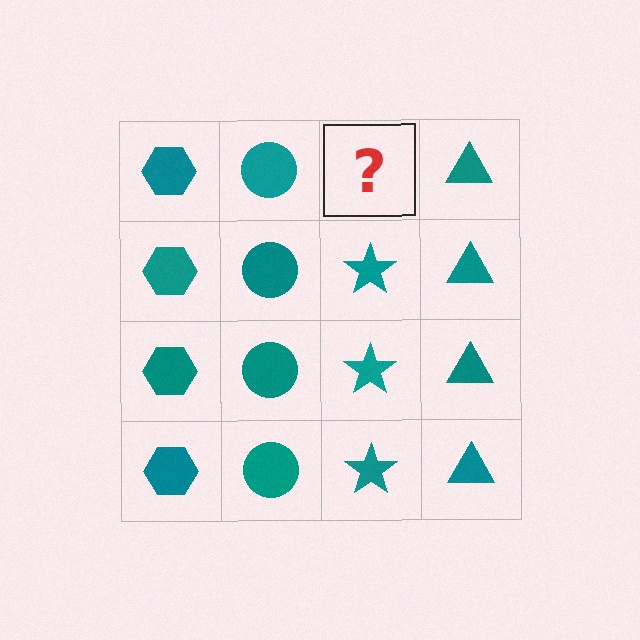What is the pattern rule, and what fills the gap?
The rule is that each column has a consistent shape. The gap should be filled with a teal star.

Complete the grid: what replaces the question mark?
The question mark should be replaced with a teal star.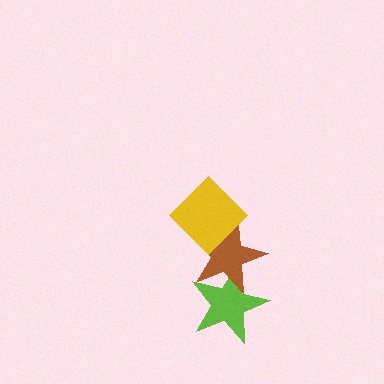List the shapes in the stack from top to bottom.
From top to bottom: the yellow diamond, the brown star, the lime star.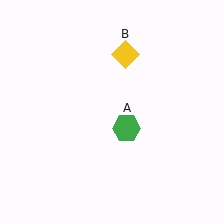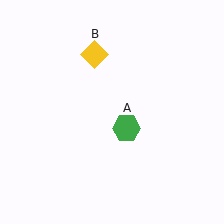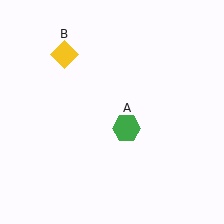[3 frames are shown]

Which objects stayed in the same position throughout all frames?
Green hexagon (object A) remained stationary.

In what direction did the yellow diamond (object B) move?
The yellow diamond (object B) moved left.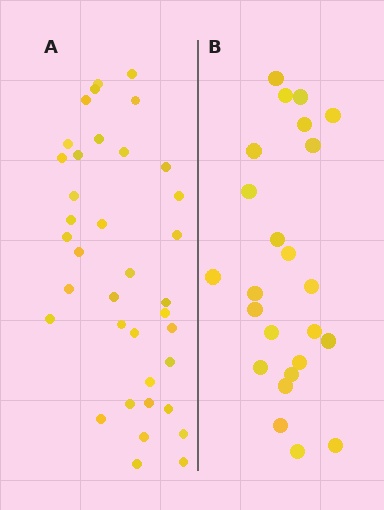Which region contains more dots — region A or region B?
Region A (the left region) has more dots.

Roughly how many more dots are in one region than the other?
Region A has approximately 15 more dots than region B.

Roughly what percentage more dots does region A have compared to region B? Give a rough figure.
About 55% more.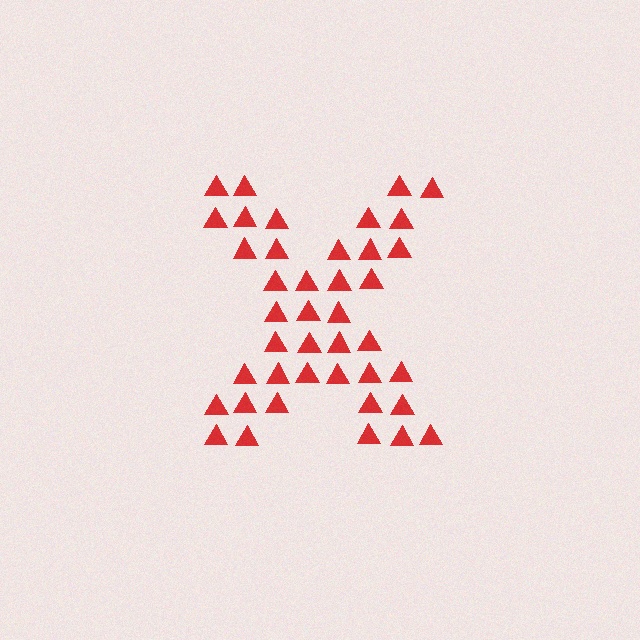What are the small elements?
The small elements are triangles.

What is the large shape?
The large shape is the letter X.